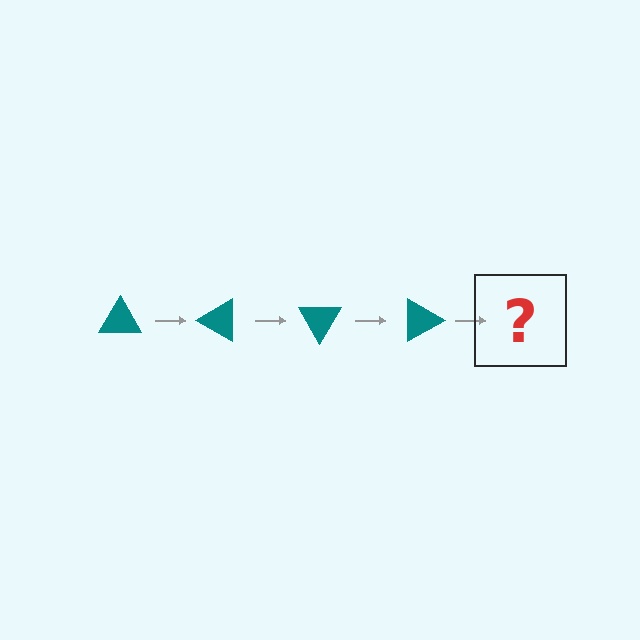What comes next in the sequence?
The next element should be a teal triangle rotated 120 degrees.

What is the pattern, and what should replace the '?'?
The pattern is that the triangle rotates 30 degrees each step. The '?' should be a teal triangle rotated 120 degrees.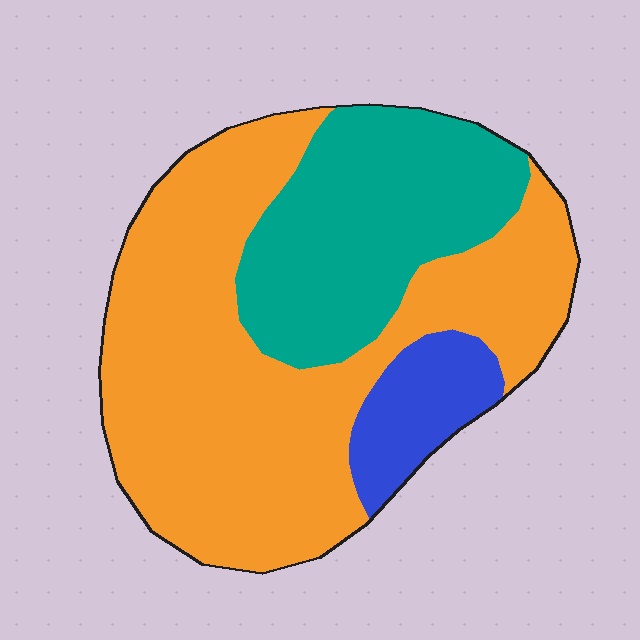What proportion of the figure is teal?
Teal takes up about one third (1/3) of the figure.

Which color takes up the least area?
Blue, at roughly 10%.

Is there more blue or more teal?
Teal.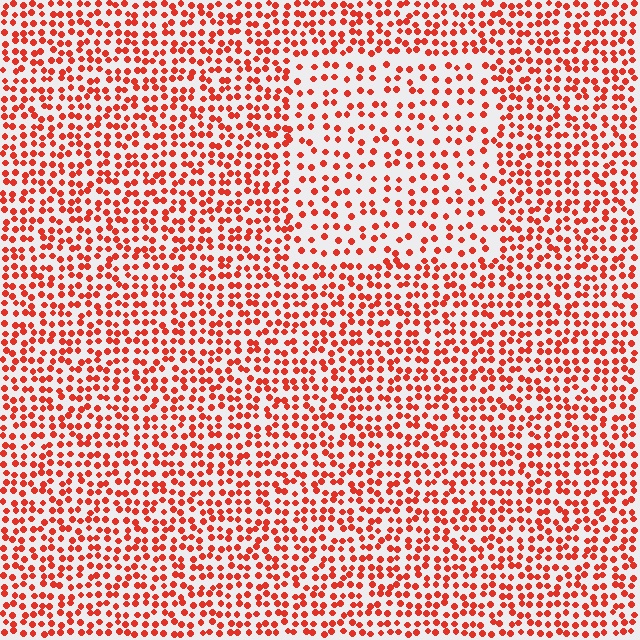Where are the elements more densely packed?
The elements are more densely packed outside the rectangle boundary.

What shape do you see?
I see a rectangle.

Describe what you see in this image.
The image contains small red elements arranged at two different densities. A rectangle-shaped region is visible where the elements are less densely packed than the surrounding area.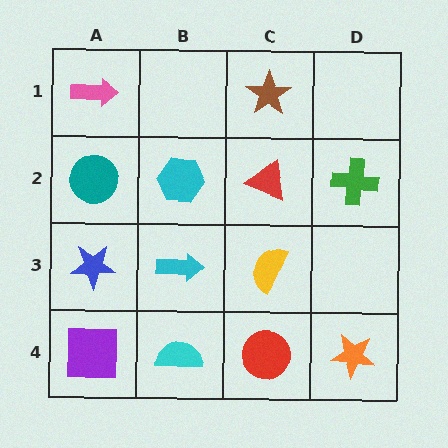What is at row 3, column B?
A cyan arrow.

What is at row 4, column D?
An orange star.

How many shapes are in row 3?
3 shapes.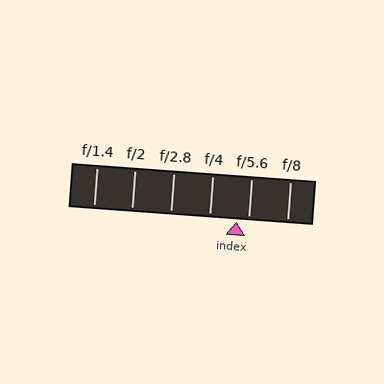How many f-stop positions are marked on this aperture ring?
There are 6 f-stop positions marked.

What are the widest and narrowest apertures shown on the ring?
The widest aperture shown is f/1.4 and the narrowest is f/8.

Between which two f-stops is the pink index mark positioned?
The index mark is between f/4 and f/5.6.